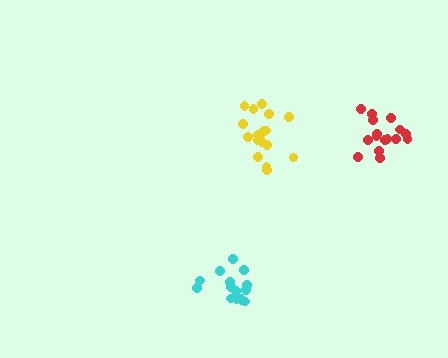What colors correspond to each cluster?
The clusters are colored: red, cyan, yellow.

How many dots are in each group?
Group 1: 16 dots, Group 2: 16 dots, Group 3: 18 dots (50 total).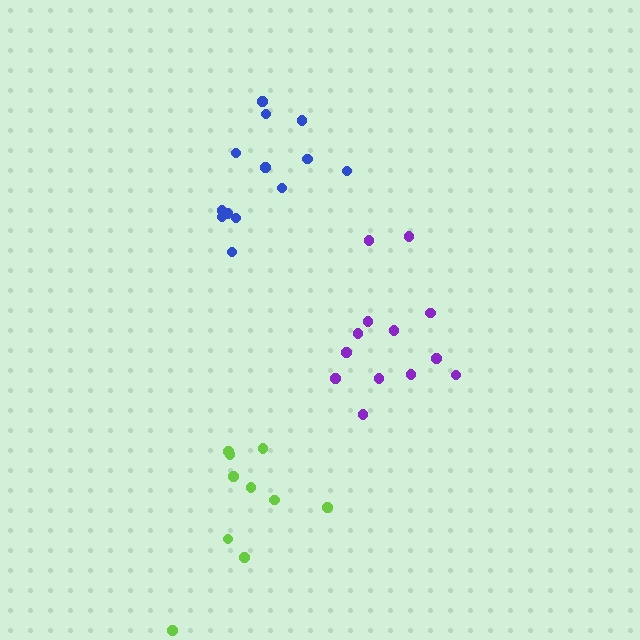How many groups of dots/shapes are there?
There are 3 groups.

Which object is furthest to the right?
The purple cluster is rightmost.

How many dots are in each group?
Group 1: 10 dots, Group 2: 13 dots, Group 3: 13 dots (36 total).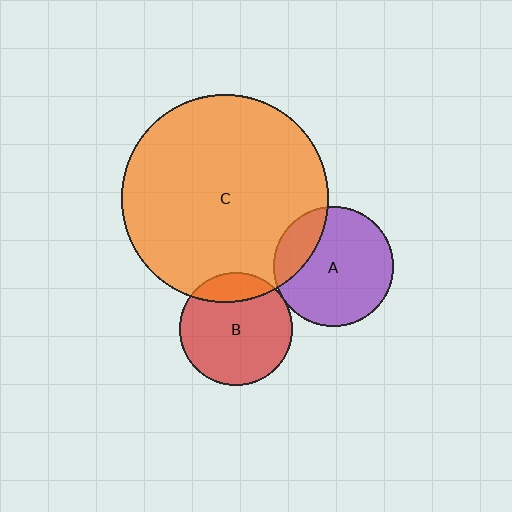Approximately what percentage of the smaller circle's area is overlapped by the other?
Approximately 20%.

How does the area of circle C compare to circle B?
Approximately 3.4 times.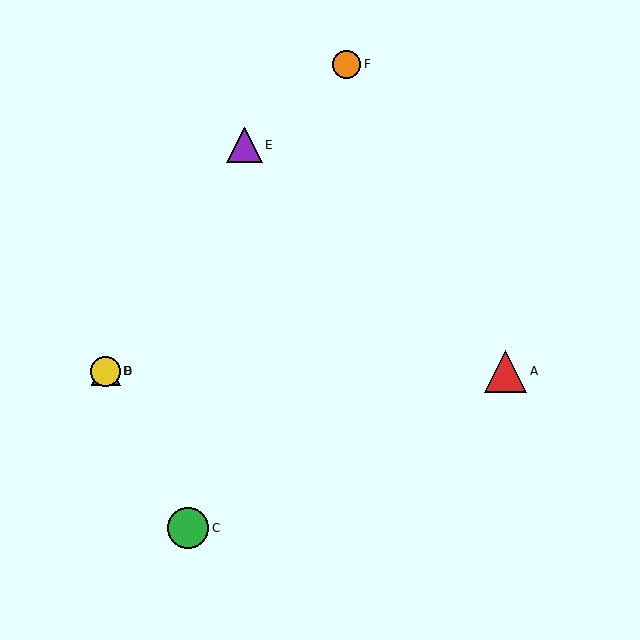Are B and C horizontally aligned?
No, B is at y≈371 and C is at y≈528.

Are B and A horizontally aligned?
Yes, both are at y≈371.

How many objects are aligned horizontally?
3 objects (A, B, D) are aligned horizontally.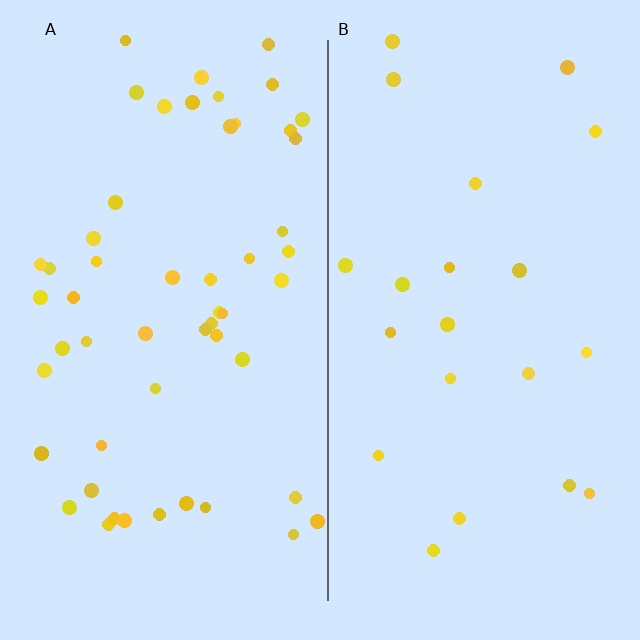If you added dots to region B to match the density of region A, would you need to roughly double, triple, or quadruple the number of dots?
Approximately double.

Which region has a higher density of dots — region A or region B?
A (the left).